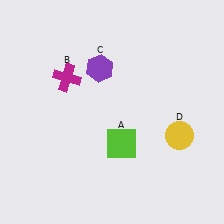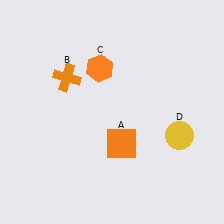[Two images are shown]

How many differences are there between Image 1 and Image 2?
There are 3 differences between the two images.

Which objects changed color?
A changed from lime to orange. B changed from magenta to orange. C changed from purple to orange.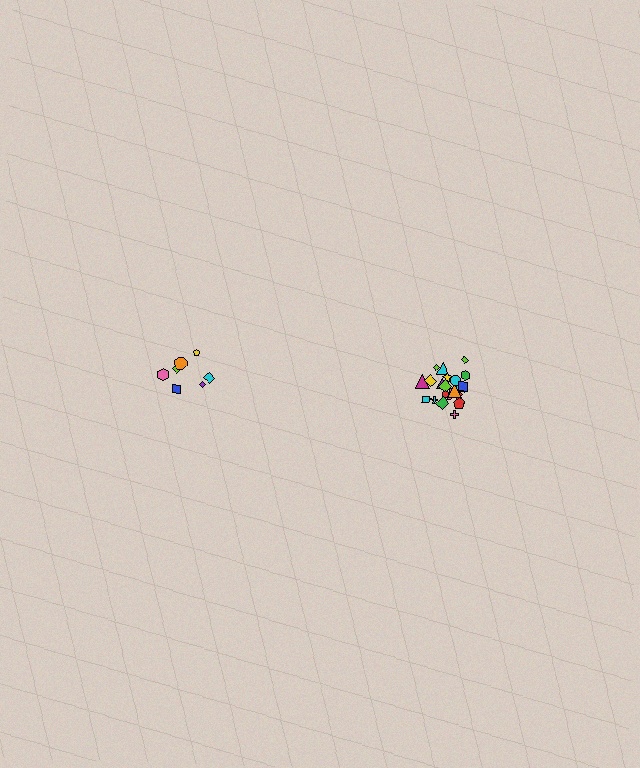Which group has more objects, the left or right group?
The right group.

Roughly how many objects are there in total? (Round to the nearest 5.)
Roughly 30 objects in total.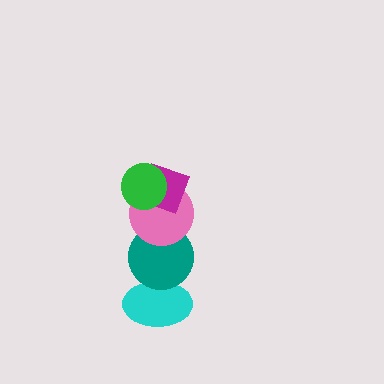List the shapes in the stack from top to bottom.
From top to bottom: the green circle, the magenta diamond, the pink circle, the teal circle, the cyan ellipse.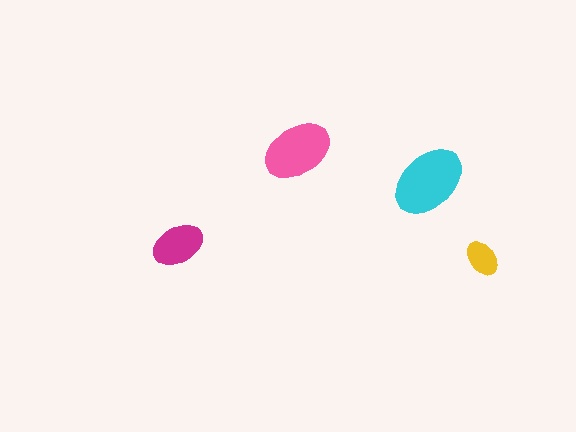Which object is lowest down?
The yellow ellipse is bottommost.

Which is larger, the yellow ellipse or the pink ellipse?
The pink one.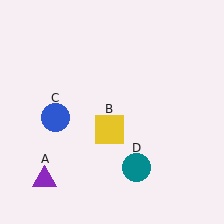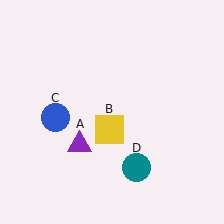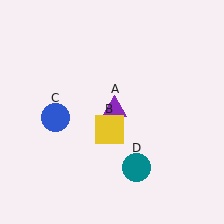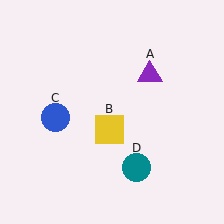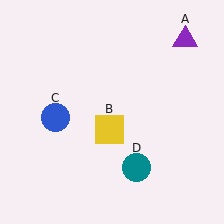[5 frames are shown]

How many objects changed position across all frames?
1 object changed position: purple triangle (object A).